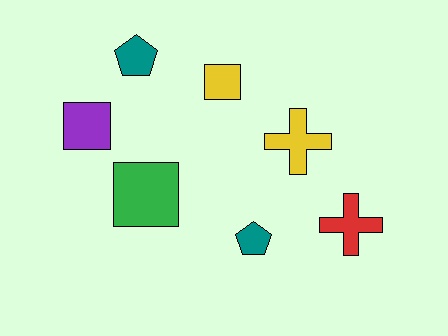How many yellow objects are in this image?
There are 2 yellow objects.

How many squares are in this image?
There are 3 squares.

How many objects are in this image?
There are 7 objects.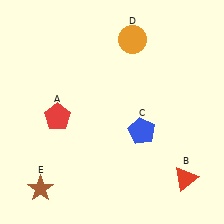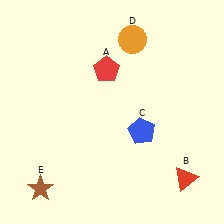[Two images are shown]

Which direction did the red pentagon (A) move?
The red pentagon (A) moved right.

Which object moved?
The red pentagon (A) moved right.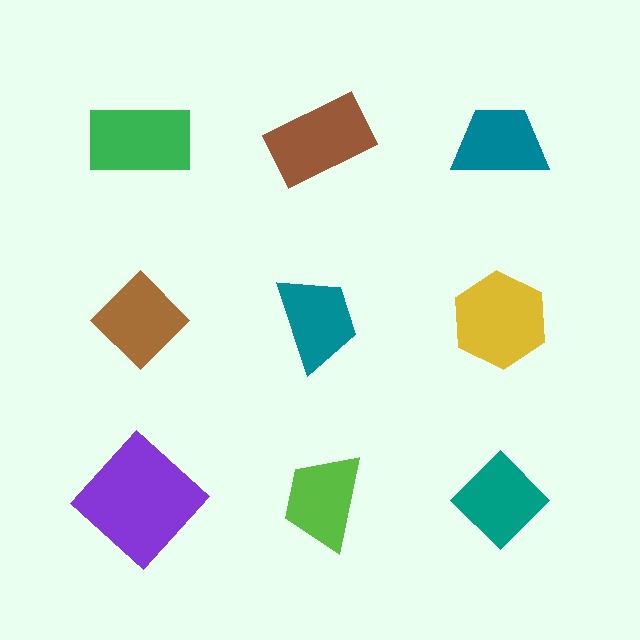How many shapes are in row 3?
3 shapes.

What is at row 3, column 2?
A lime trapezoid.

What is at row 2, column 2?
A teal trapezoid.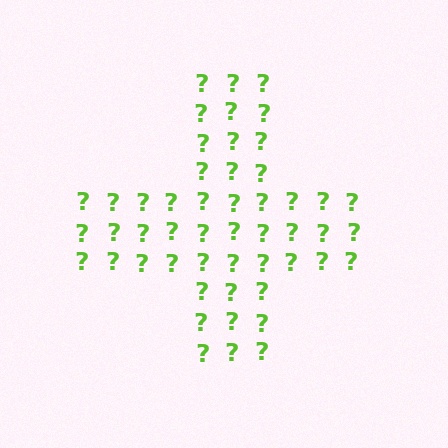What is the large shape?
The large shape is a cross.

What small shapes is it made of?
It is made of small question marks.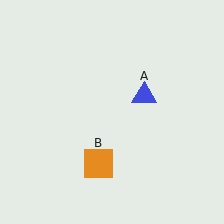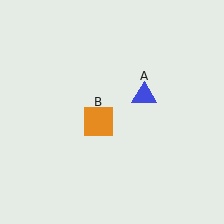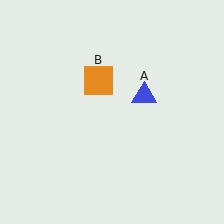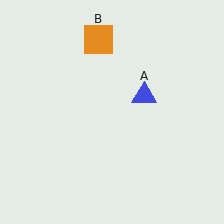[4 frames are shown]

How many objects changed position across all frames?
1 object changed position: orange square (object B).